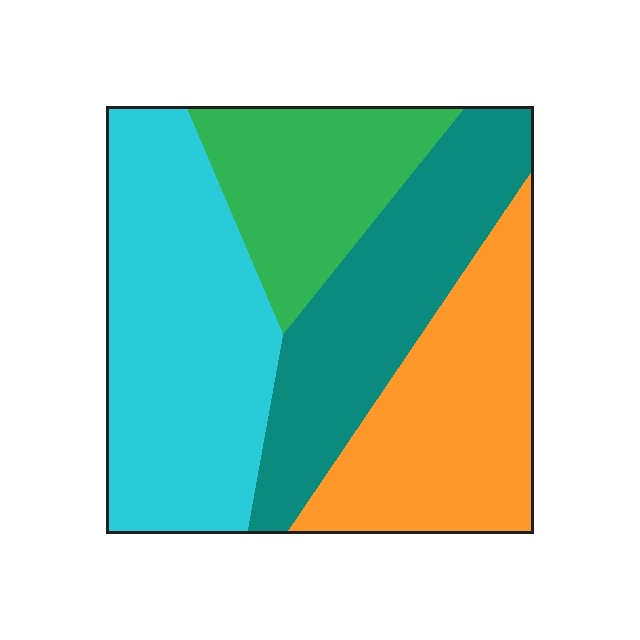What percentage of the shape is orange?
Orange takes up between a sixth and a third of the shape.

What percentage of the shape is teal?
Teal takes up about one quarter (1/4) of the shape.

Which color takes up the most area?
Cyan, at roughly 35%.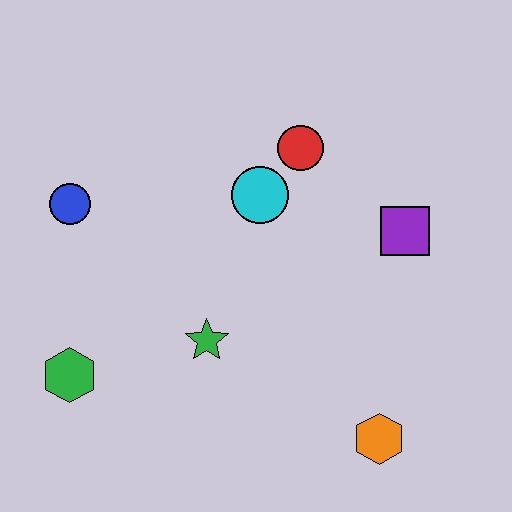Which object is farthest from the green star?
The purple square is farthest from the green star.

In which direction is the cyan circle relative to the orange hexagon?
The cyan circle is above the orange hexagon.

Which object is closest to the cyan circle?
The red circle is closest to the cyan circle.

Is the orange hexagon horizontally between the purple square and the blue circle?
Yes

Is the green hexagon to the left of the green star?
Yes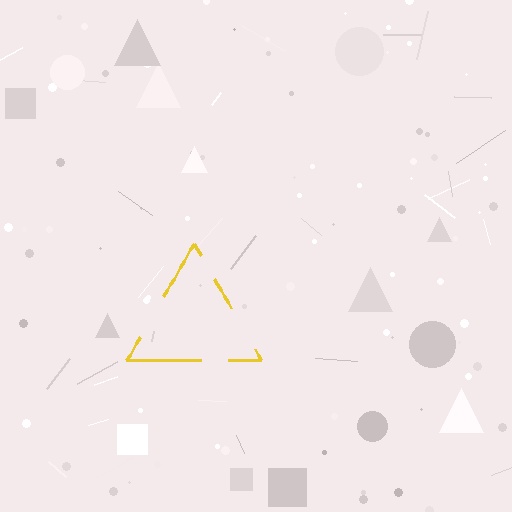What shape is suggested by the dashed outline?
The dashed outline suggests a triangle.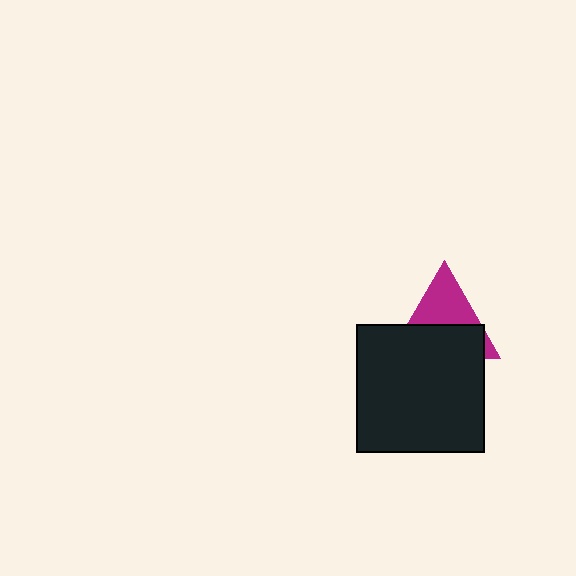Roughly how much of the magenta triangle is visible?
A small part of it is visible (roughly 45%).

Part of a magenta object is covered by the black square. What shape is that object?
It is a triangle.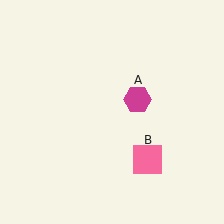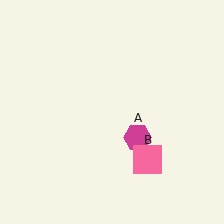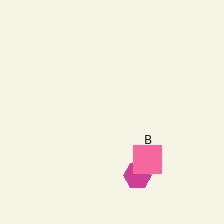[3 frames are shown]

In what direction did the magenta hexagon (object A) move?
The magenta hexagon (object A) moved down.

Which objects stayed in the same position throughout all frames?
Pink square (object B) remained stationary.